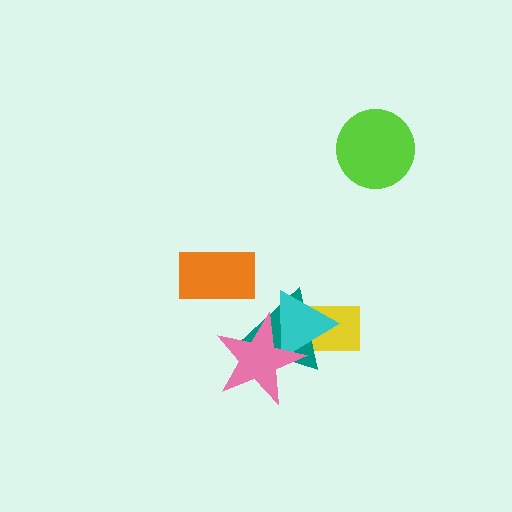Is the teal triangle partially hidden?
Yes, it is partially covered by another shape.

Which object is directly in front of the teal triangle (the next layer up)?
The cyan triangle is directly in front of the teal triangle.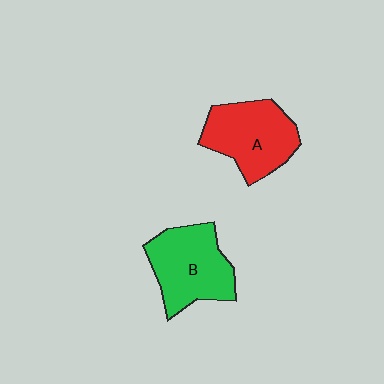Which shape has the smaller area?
Shape A (red).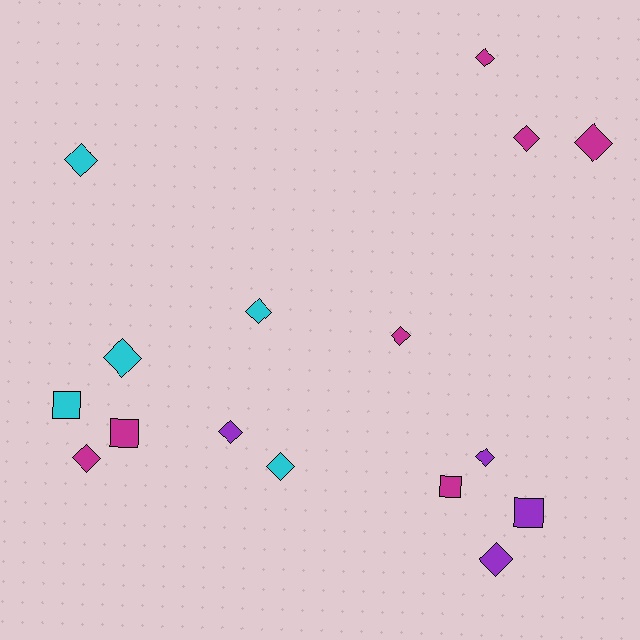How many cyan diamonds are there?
There are 4 cyan diamonds.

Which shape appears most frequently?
Diamond, with 12 objects.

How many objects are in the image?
There are 16 objects.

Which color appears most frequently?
Magenta, with 7 objects.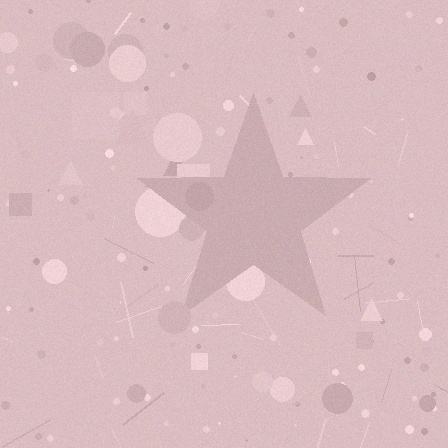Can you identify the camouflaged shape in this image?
The camouflaged shape is a star.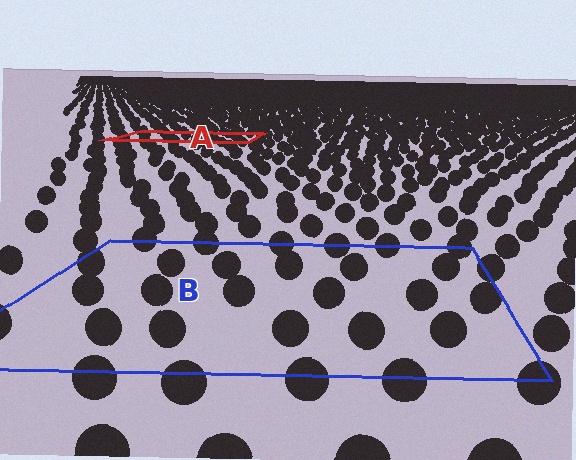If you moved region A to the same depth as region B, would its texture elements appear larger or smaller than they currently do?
They would appear larger. At a closer depth, the same texture elements are projected at a bigger on-screen size.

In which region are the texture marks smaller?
The texture marks are smaller in region A, because it is farther away.